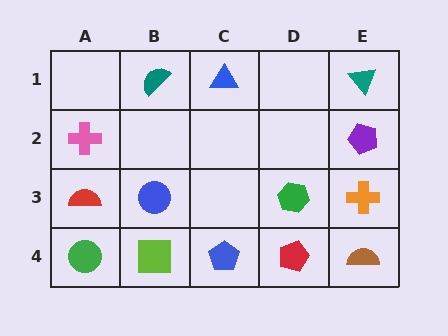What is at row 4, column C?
A blue pentagon.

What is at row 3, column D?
A green hexagon.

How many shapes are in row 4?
5 shapes.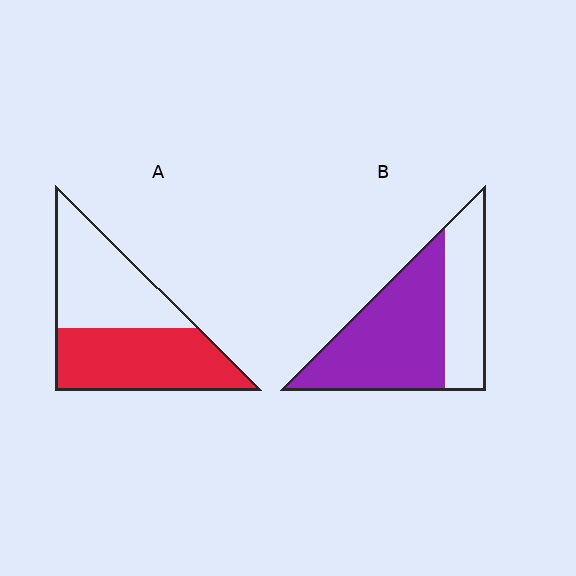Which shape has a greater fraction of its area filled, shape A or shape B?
Shape B.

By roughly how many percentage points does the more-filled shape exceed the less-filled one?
By roughly 10 percentage points (B over A).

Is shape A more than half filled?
Roughly half.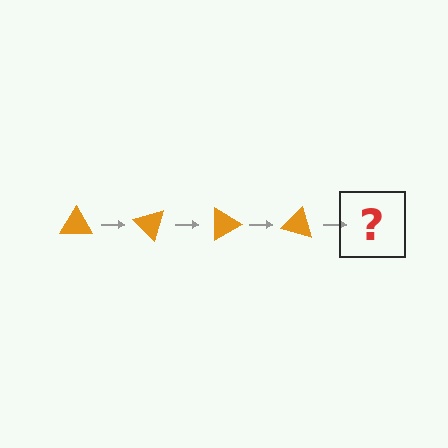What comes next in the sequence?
The next element should be an orange triangle rotated 180 degrees.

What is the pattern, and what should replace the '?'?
The pattern is that the triangle rotates 45 degrees each step. The '?' should be an orange triangle rotated 180 degrees.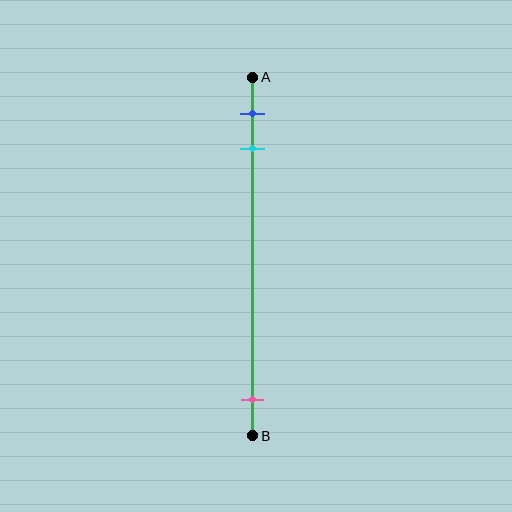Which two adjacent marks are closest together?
The blue and cyan marks are the closest adjacent pair.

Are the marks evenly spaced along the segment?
No, the marks are not evenly spaced.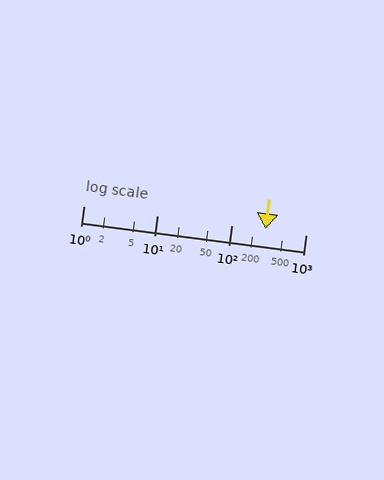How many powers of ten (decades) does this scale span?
The scale spans 3 decades, from 1 to 1000.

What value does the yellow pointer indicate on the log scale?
The pointer indicates approximately 290.